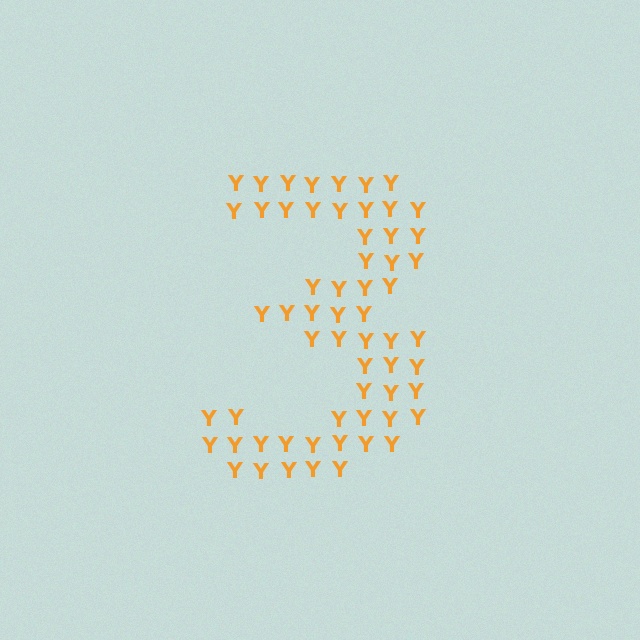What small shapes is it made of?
It is made of small letter Y's.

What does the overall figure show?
The overall figure shows the digit 3.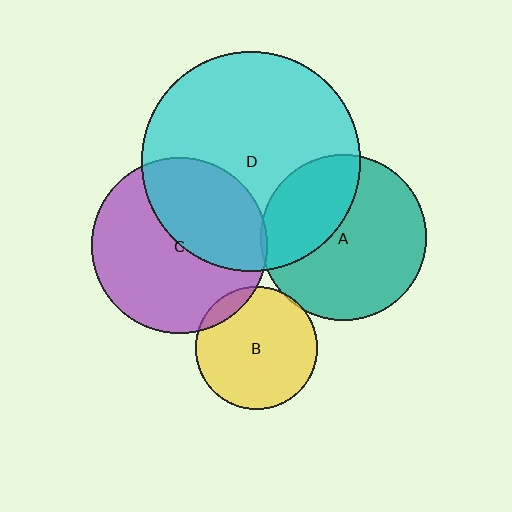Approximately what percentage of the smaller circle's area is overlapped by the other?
Approximately 5%.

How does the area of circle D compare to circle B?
Approximately 3.2 times.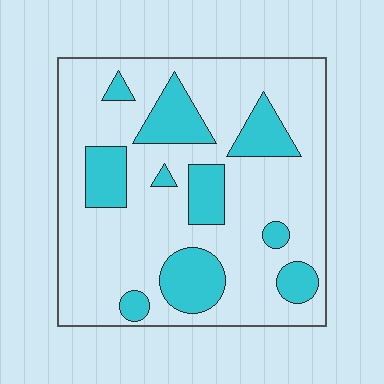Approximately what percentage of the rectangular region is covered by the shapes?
Approximately 25%.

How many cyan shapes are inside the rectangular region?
10.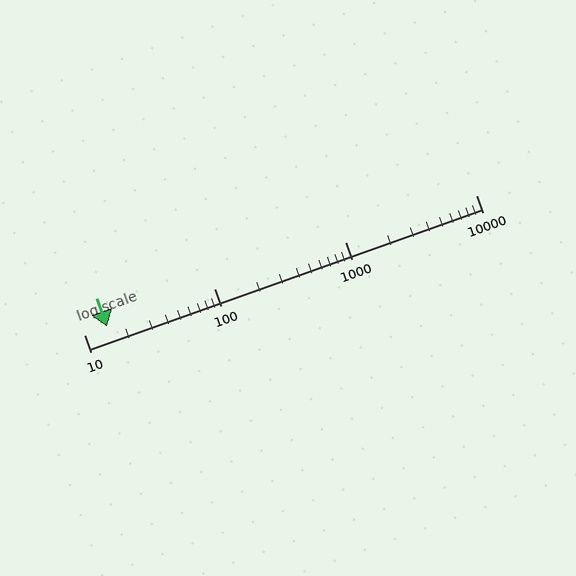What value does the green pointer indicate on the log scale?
The pointer indicates approximately 15.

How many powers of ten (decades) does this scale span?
The scale spans 3 decades, from 10 to 10000.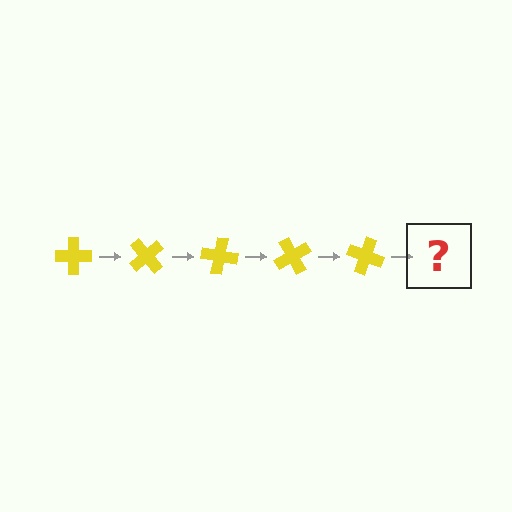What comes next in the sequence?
The next element should be a yellow cross rotated 250 degrees.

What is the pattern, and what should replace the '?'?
The pattern is that the cross rotates 50 degrees each step. The '?' should be a yellow cross rotated 250 degrees.